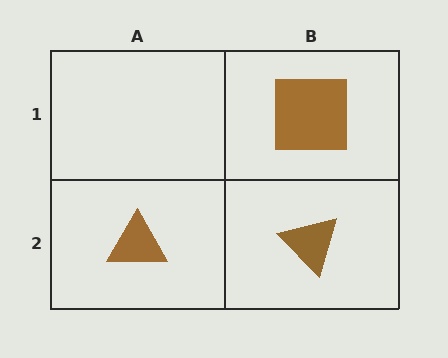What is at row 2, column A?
A brown triangle.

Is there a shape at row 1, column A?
No, that cell is empty.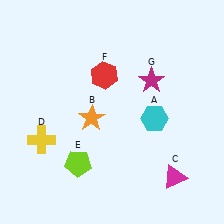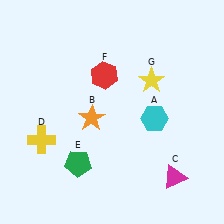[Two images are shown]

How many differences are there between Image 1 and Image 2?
There are 2 differences between the two images.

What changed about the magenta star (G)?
In Image 1, G is magenta. In Image 2, it changed to yellow.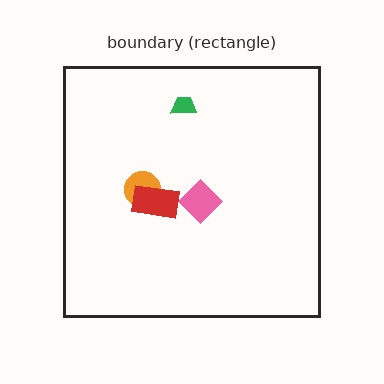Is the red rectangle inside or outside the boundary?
Inside.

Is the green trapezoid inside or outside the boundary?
Inside.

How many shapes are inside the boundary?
4 inside, 0 outside.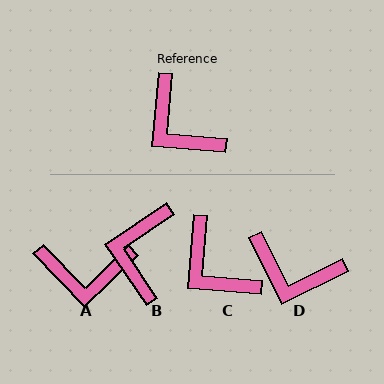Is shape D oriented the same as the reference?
No, it is off by about 31 degrees.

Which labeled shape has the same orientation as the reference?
C.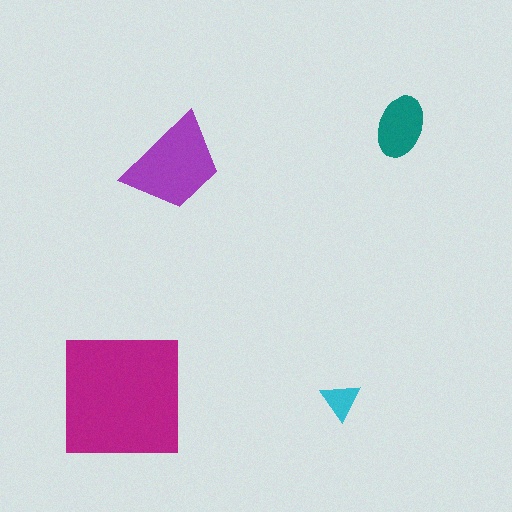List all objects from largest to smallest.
The magenta square, the purple trapezoid, the teal ellipse, the cyan triangle.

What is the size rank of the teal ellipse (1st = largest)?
3rd.